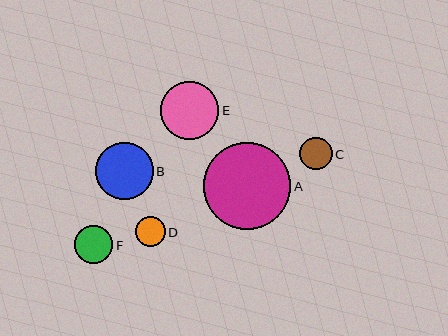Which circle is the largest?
Circle A is the largest with a size of approximately 87 pixels.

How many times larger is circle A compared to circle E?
Circle A is approximately 1.5 times the size of circle E.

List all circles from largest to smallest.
From largest to smallest: A, E, B, F, C, D.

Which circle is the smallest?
Circle D is the smallest with a size of approximately 30 pixels.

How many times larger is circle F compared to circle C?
Circle F is approximately 1.2 times the size of circle C.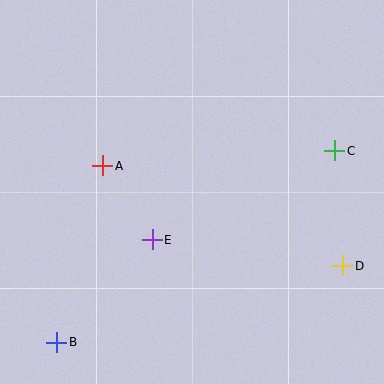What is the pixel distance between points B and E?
The distance between B and E is 140 pixels.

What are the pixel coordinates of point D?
Point D is at (343, 266).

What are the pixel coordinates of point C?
Point C is at (335, 151).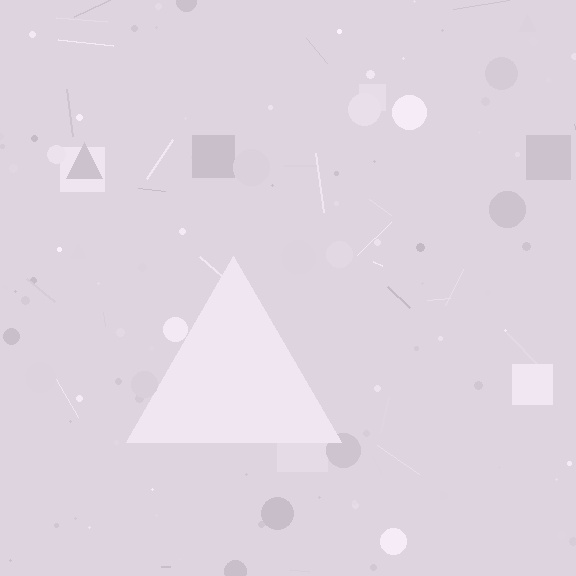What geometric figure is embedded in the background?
A triangle is embedded in the background.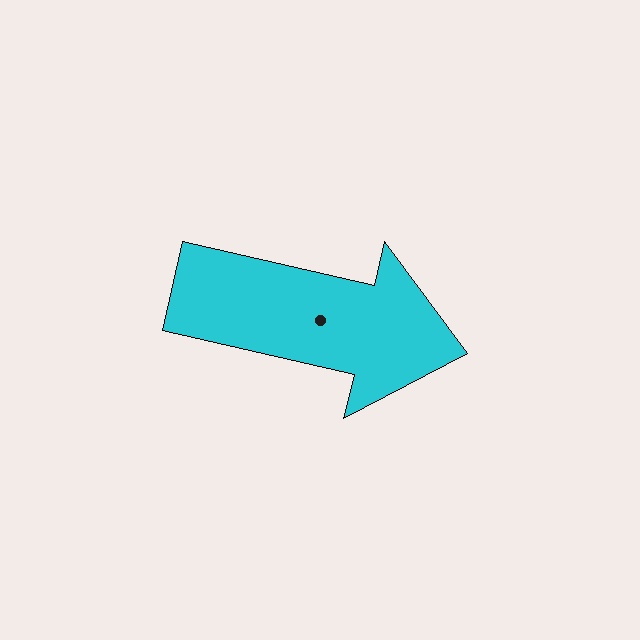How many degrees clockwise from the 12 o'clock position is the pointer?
Approximately 103 degrees.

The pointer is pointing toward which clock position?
Roughly 3 o'clock.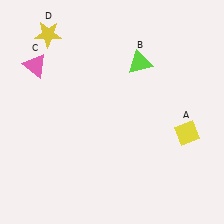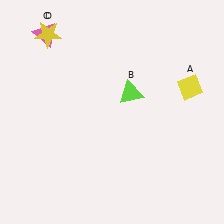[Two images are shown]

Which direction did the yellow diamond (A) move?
The yellow diamond (A) moved up.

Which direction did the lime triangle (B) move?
The lime triangle (B) moved down.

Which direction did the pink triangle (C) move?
The pink triangle (C) moved up.